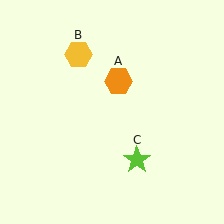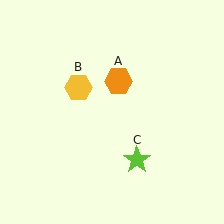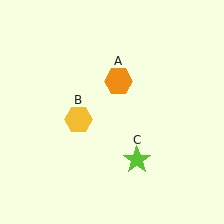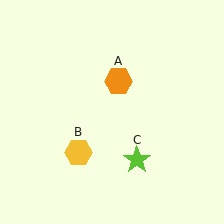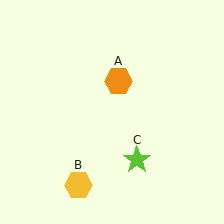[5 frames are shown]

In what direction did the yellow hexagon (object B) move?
The yellow hexagon (object B) moved down.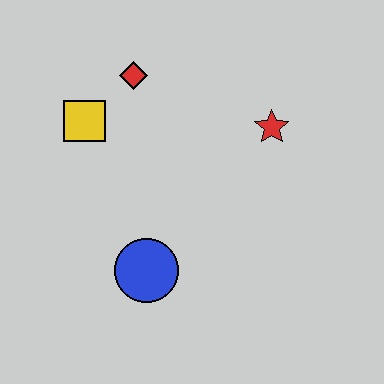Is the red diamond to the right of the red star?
No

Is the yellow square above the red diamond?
No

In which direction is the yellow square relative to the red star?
The yellow square is to the left of the red star.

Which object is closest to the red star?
The red diamond is closest to the red star.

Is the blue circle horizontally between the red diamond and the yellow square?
No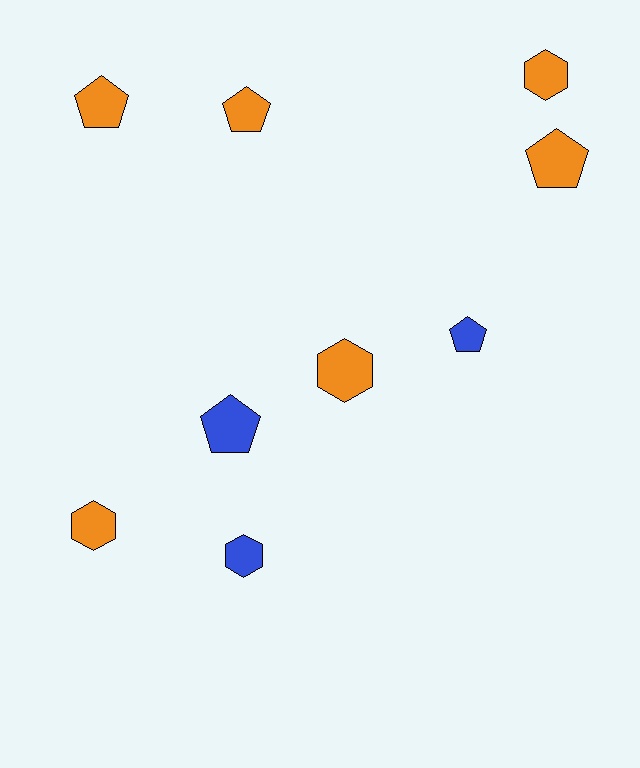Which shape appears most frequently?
Pentagon, with 5 objects.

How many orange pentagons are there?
There are 3 orange pentagons.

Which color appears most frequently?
Orange, with 6 objects.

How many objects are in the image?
There are 9 objects.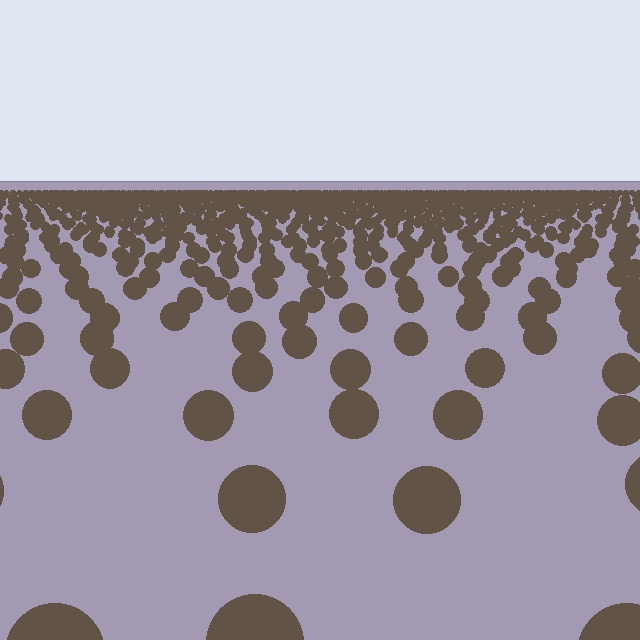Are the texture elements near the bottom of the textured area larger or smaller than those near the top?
Larger. Near the bottom, elements are closer to the viewer and appear at a bigger on-screen size.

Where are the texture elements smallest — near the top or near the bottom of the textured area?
Near the top.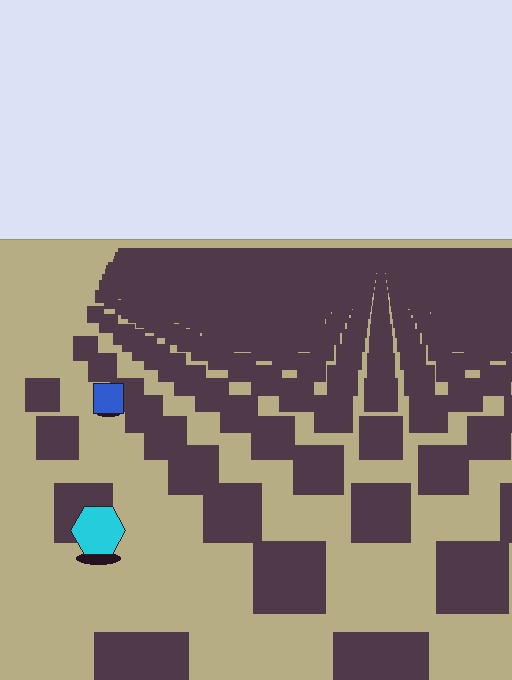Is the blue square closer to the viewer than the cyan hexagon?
No. The cyan hexagon is closer — you can tell from the texture gradient: the ground texture is coarser near it.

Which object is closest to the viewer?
The cyan hexagon is closest. The texture marks near it are larger and more spread out.